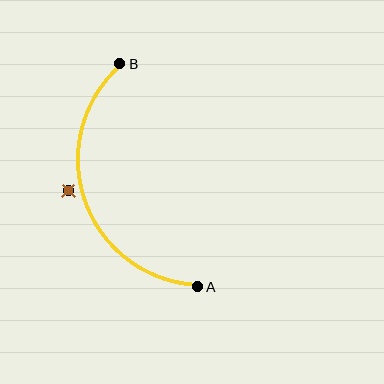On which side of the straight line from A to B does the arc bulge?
The arc bulges to the left of the straight line connecting A and B.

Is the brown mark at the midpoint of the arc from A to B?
No — the brown mark does not lie on the arc at all. It sits slightly outside the curve.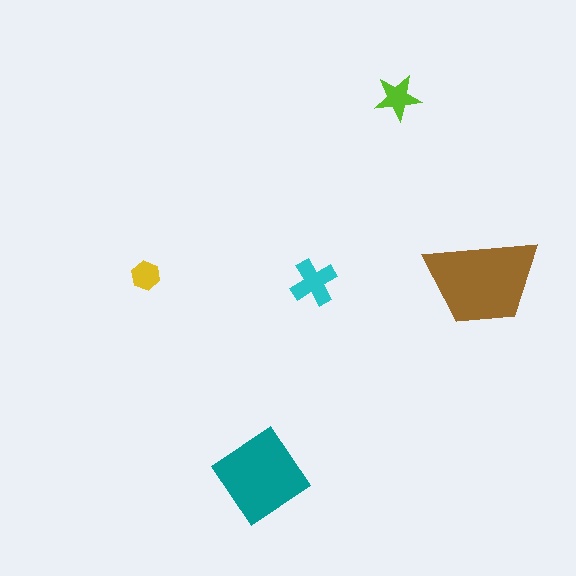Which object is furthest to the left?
The yellow hexagon is leftmost.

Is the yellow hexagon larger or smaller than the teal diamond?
Smaller.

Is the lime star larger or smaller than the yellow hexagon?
Larger.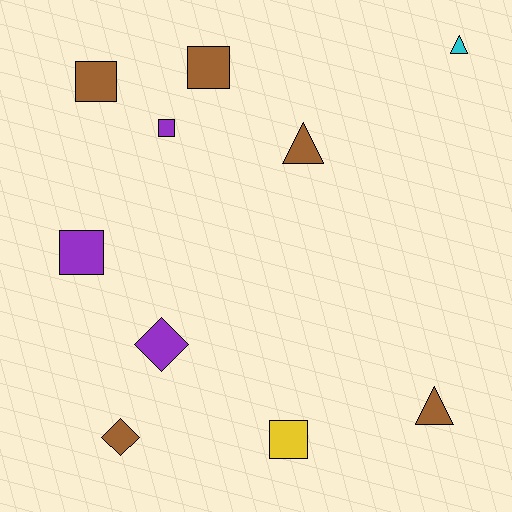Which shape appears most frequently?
Square, with 5 objects.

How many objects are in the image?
There are 10 objects.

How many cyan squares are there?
There are no cyan squares.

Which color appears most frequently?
Brown, with 5 objects.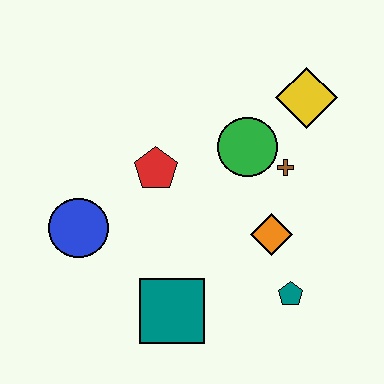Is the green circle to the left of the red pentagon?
No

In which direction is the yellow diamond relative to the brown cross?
The yellow diamond is above the brown cross.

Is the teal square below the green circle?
Yes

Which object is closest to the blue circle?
The red pentagon is closest to the blue circle.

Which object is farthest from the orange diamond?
The blue circle is farthest from the orange diamond.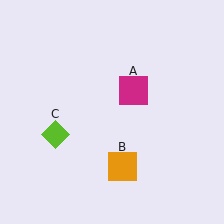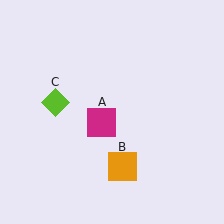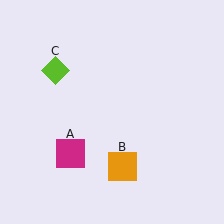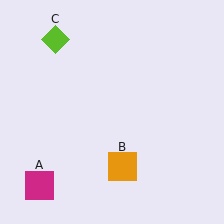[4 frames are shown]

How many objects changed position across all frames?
2 objects changed position: magenta square (object A), lime diamond (object C).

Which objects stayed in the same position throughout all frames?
Orange square (object B) remained stationary.